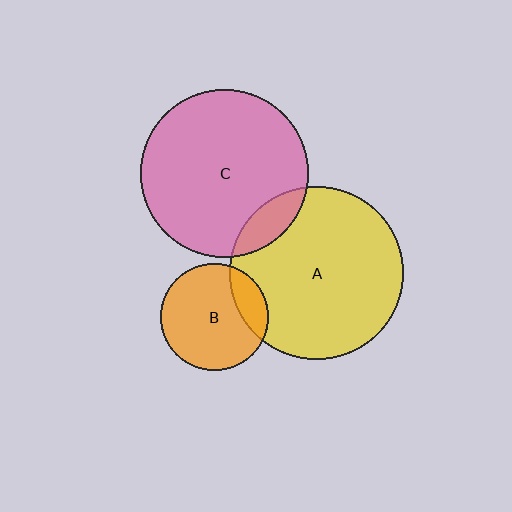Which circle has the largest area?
Circle A (yellow).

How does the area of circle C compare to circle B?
Approximately 2.4 times.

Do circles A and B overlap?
Yes.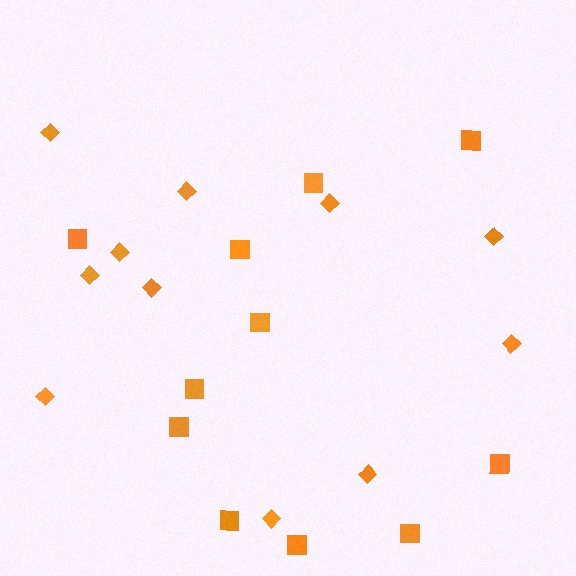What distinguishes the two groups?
There are 2 groups: one group of squares (11) and one group of diamonds (11).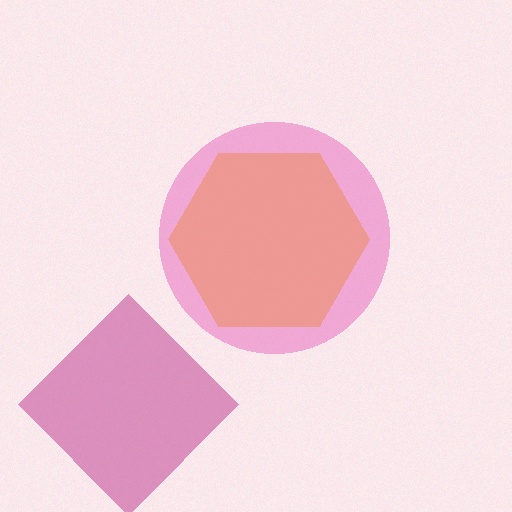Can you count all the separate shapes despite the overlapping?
Yes, there are 3 separate shapes.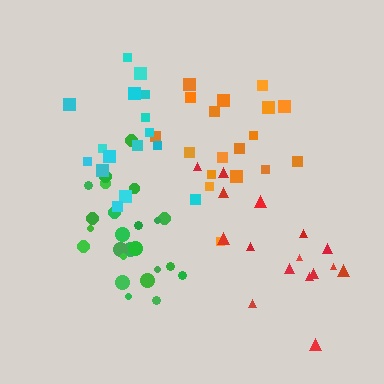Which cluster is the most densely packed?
Green.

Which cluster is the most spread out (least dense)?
Red.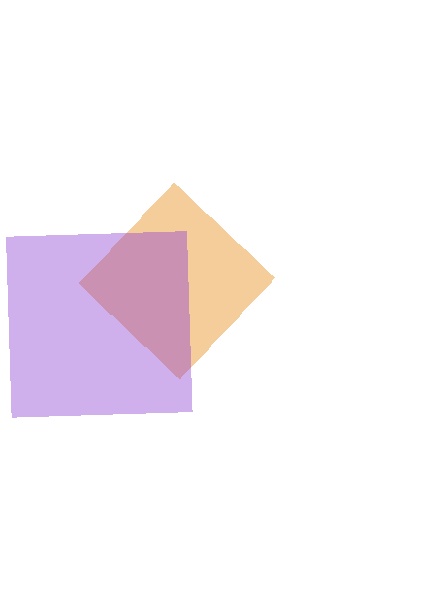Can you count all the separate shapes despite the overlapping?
Yes, there are 2 separate shapes.